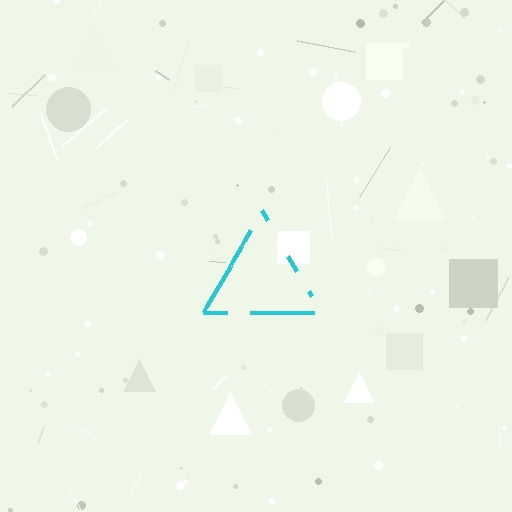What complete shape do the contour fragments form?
The contour fragments form a triangle.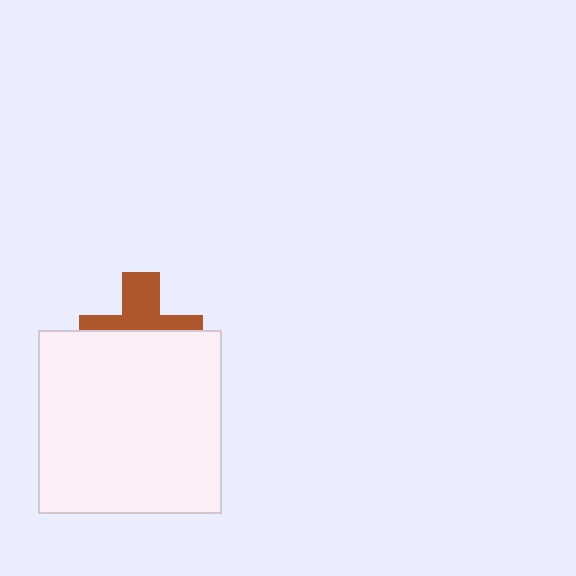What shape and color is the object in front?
The object in front is a white square.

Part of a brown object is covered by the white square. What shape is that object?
It is a cross.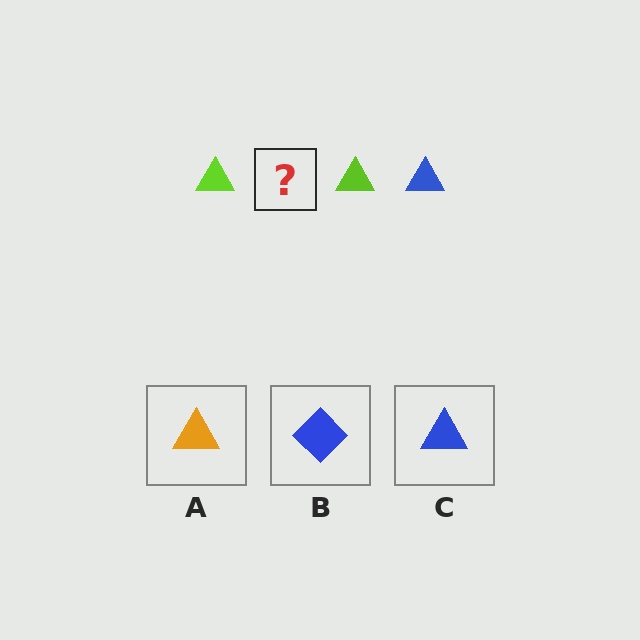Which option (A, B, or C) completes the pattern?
C.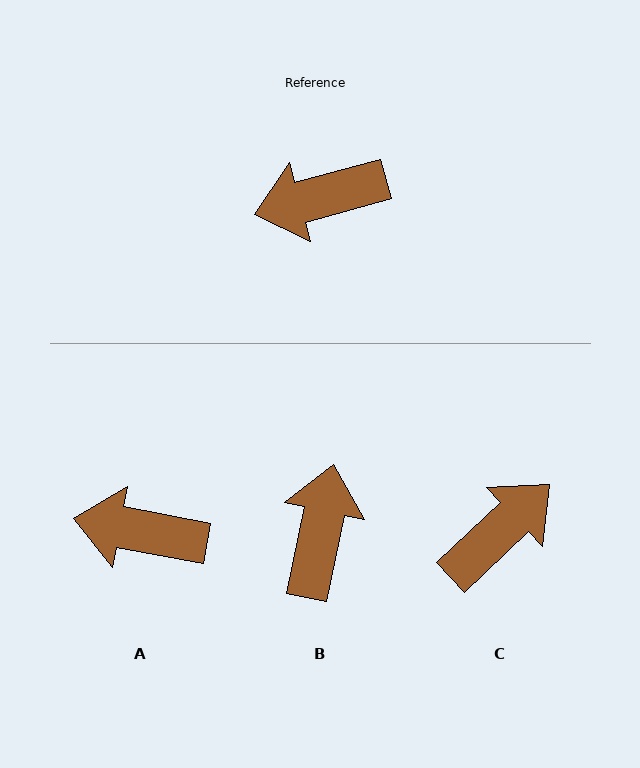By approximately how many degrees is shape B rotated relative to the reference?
Approximately 117 degrees clockwise.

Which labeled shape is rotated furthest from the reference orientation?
C, about 152 degrees away.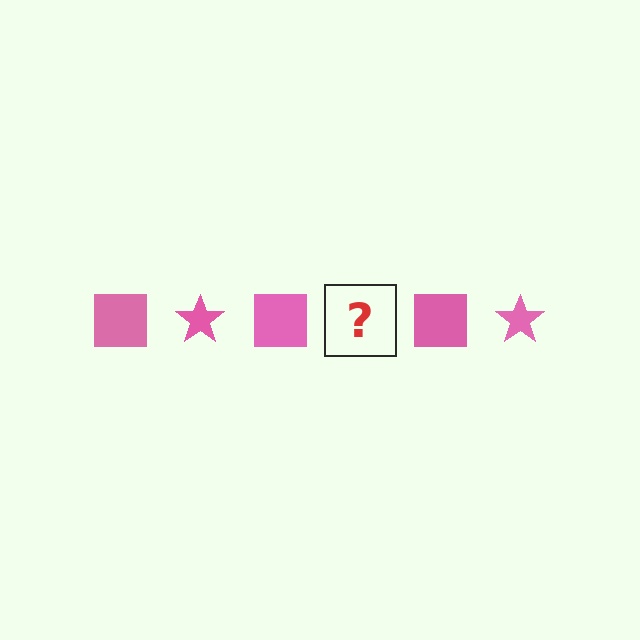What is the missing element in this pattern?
The missing element is a pink star.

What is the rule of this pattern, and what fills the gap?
The rule is that the pattern cycles through square, star shapes in pink. The gap should be filled with a pink star.